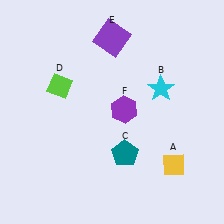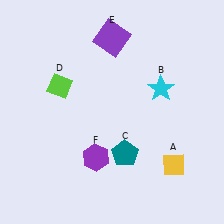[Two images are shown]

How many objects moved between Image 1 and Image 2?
1 object moved between the two images.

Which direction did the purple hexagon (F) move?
The purple hexagon (F) moved down.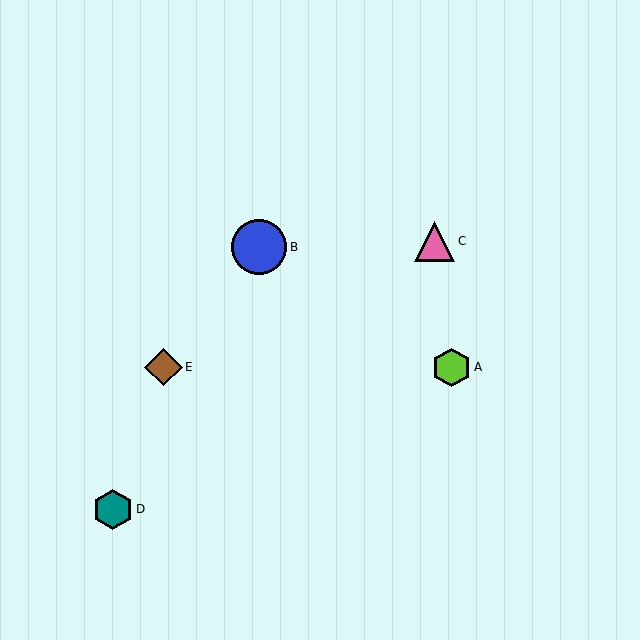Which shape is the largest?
The blue circle (labeled B) is the largest.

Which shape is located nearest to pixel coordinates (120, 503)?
The teal hexagon (labeled D) at (113, 509) is nearest to that location.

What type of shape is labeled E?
Shape E is a brown diamond.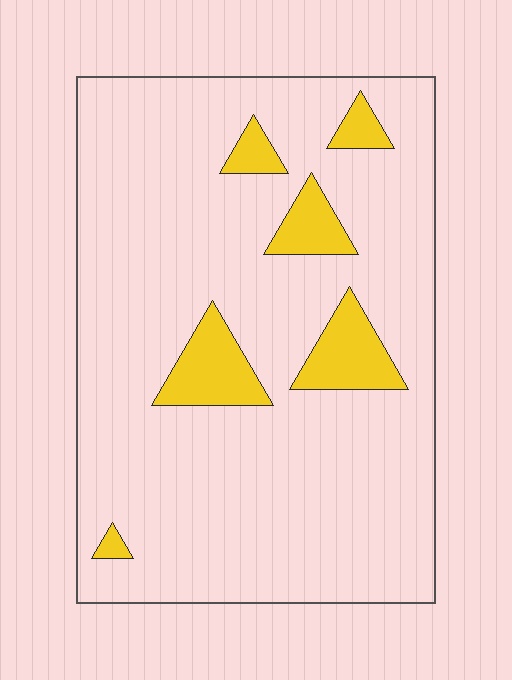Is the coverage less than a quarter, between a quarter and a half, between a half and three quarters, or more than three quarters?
Less than a quarter.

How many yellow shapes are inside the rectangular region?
6.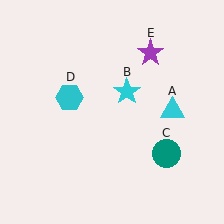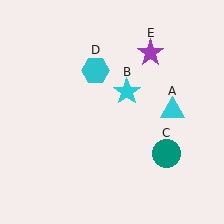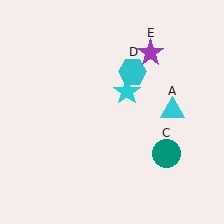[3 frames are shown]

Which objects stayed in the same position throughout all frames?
Cyan triangle (object A) and cyan star (object B) and teal circle (object C) and purple star (object E) remained stationary.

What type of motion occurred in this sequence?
The cyan hexagon (object D) rotated clockwise around the center of the scene.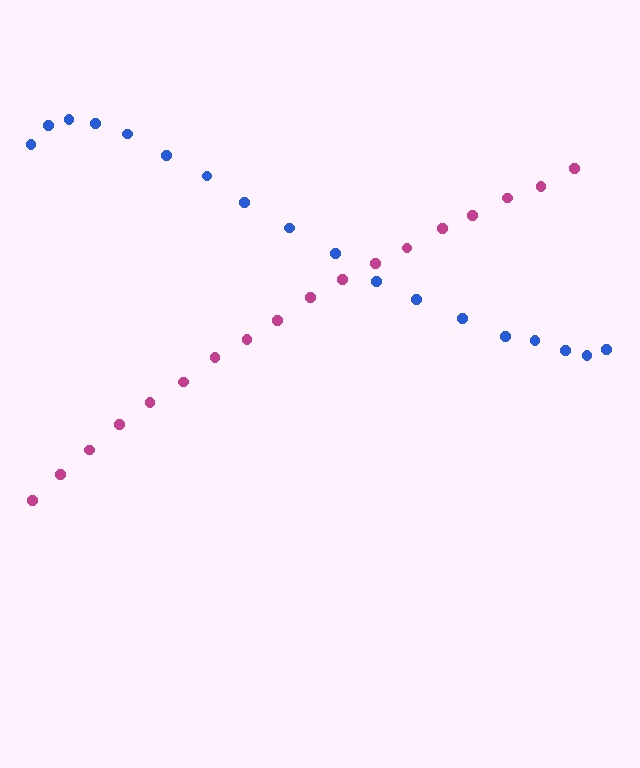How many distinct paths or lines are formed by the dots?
There are 2 distinct paths.